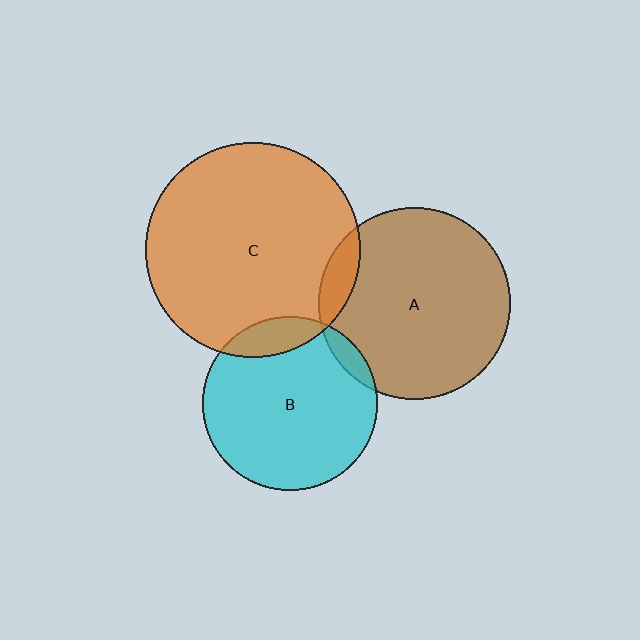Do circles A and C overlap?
Yes.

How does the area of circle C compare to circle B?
Approximately 1.5 times.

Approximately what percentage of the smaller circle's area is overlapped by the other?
Approximately 10%.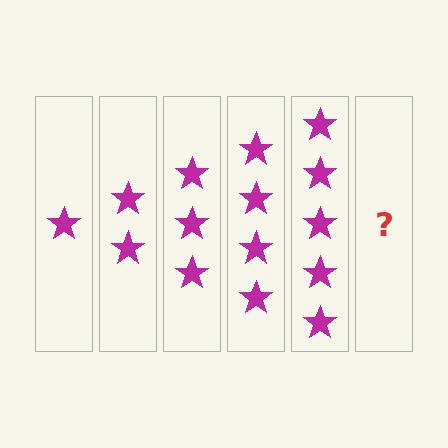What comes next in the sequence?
The next element should be 6 stars.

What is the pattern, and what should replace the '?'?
The pattern is that each step adds one more star. The '?' should be 6 stars.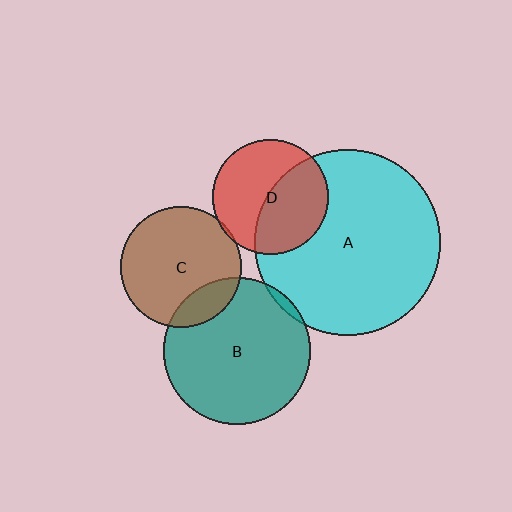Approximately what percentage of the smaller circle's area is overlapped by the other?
Approximately 15%.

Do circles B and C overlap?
Yes.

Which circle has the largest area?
Circle A (cyan).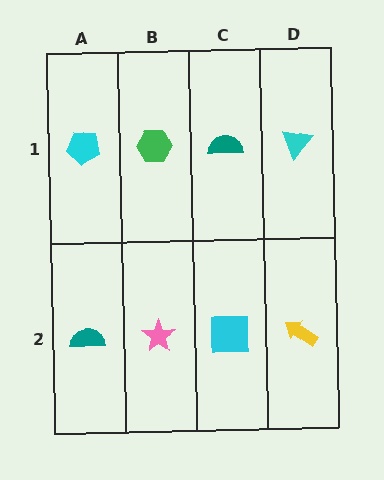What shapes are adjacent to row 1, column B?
A pink star (row 2, column B), a cyan pentagon (row 1, column A), a teal semicircle (row 1, column C).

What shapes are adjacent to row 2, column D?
A cyan triangle (row 1, column D), a cyan square (row 2, column C).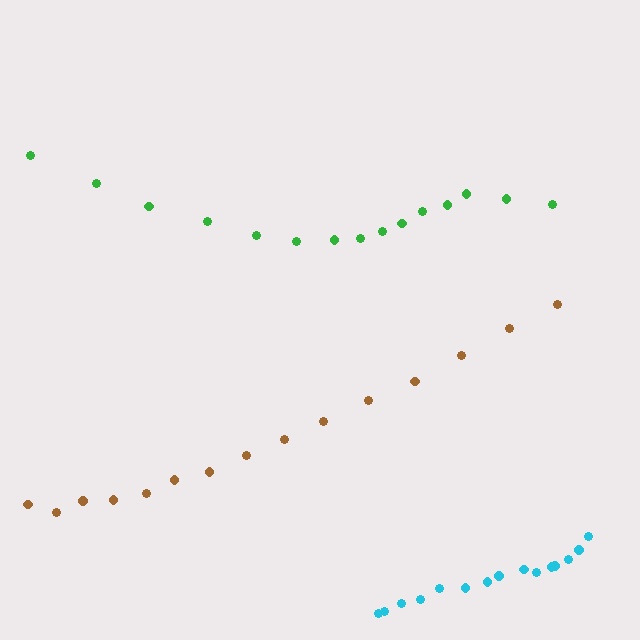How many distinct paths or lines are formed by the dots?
There are 3 distinct paths.